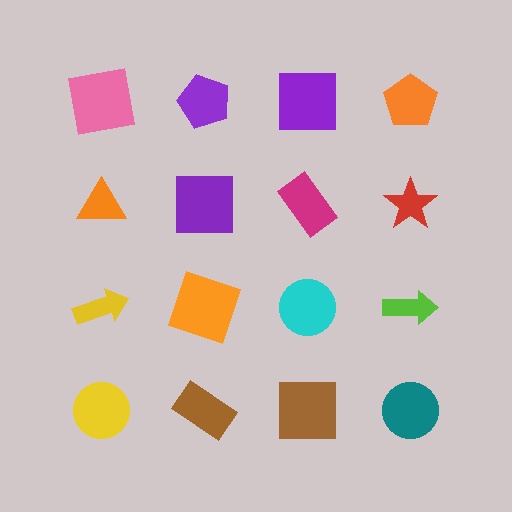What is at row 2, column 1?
An orange triangle.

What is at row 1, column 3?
A purple square.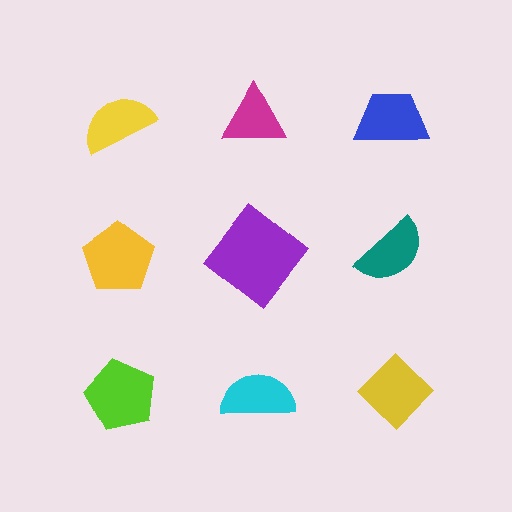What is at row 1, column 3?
A blue trapezoid.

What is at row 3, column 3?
A yellow diamond.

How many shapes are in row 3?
3 shapes.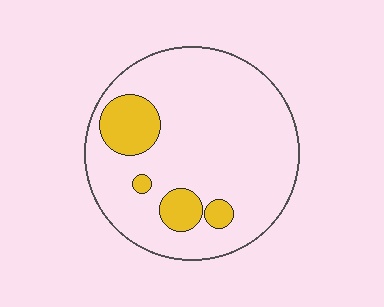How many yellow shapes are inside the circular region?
4.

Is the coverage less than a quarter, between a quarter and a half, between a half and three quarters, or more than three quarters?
Less than a quarter.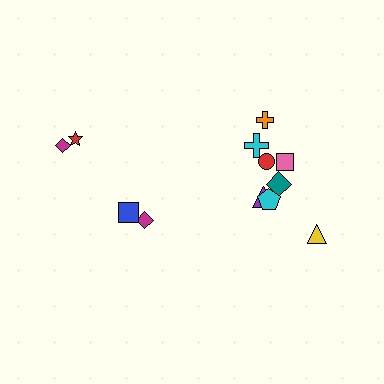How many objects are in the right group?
There are 8 objects.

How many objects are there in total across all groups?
There are 12 objects.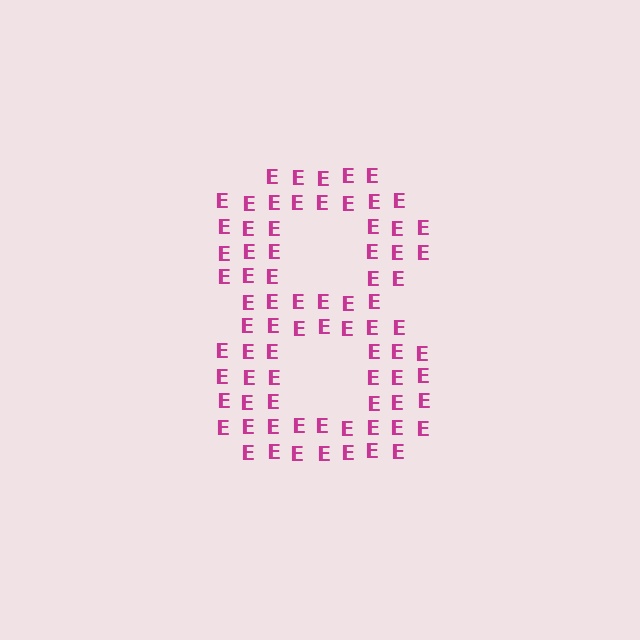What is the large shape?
The large shape is the digit 8.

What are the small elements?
The small elements are letter E's.